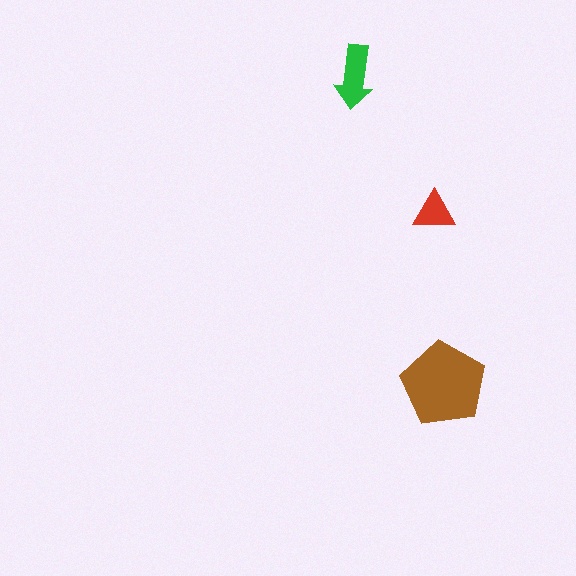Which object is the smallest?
The red triangle.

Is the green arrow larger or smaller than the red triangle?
Larger.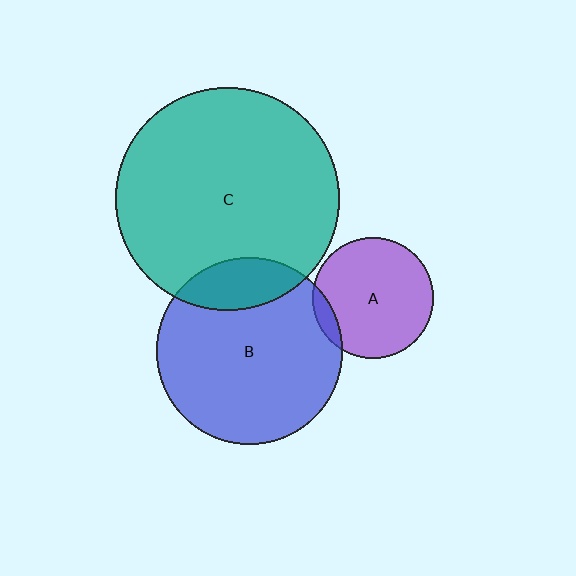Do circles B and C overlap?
Yes.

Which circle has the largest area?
Circle C (teal).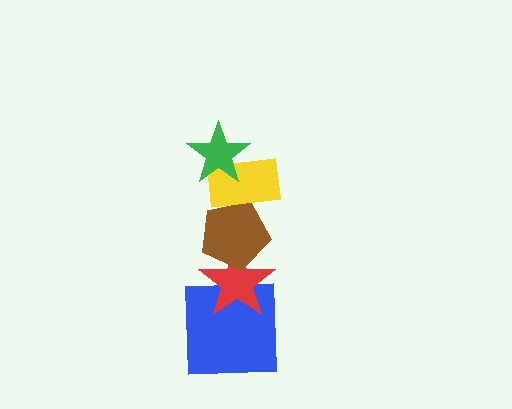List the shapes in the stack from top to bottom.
From top to bottom: the green star, the yellow rectangle, the brown pentagon, the red star, the blue square.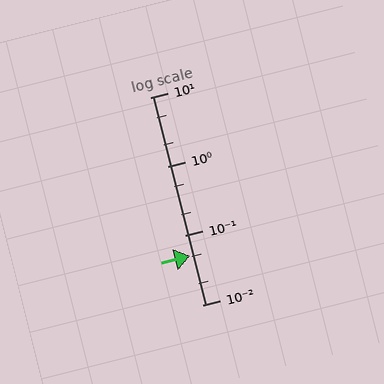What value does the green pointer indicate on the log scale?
The pointer indicates approximately 0.051.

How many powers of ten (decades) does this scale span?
The scale spans 3 decades, from 0.01 to 10.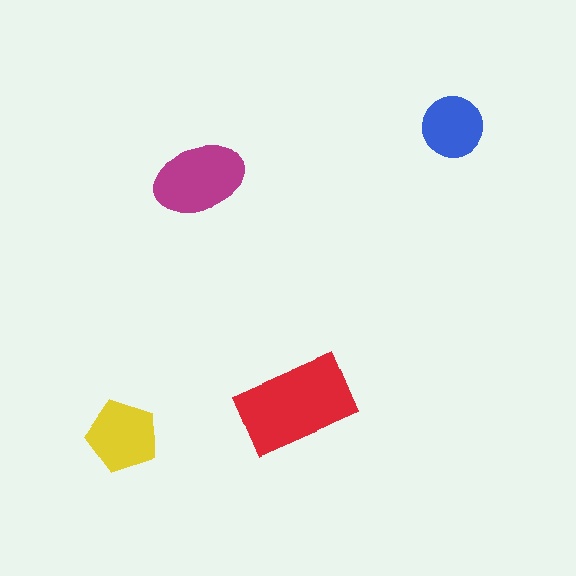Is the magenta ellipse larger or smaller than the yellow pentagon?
Larger.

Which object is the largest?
The red rectangle.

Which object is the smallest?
The blue circle.